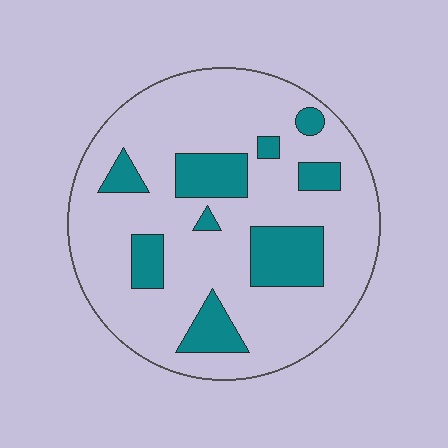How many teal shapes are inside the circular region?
9.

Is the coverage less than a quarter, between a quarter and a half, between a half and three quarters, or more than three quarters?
Less than a quarter.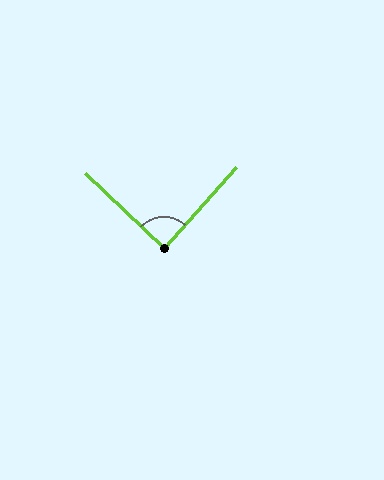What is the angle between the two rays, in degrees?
Approximately 88 degrees.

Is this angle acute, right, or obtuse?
It is approximately a right angle.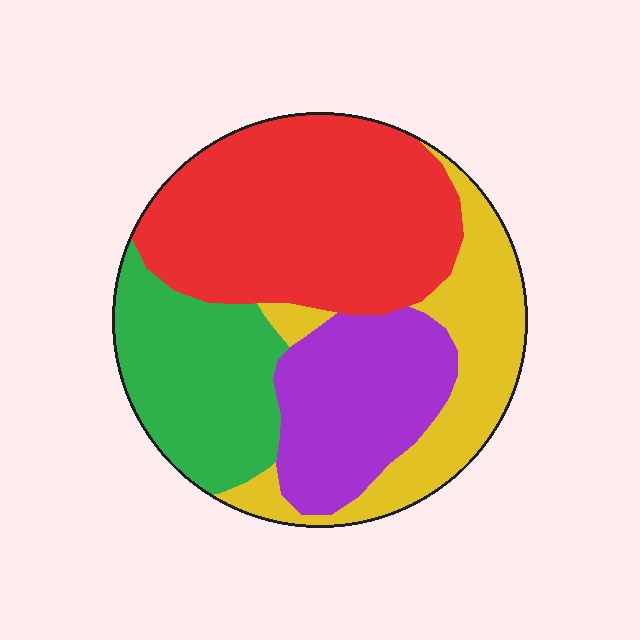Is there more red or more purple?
Red.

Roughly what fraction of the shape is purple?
Purple covers about 20% of the shape.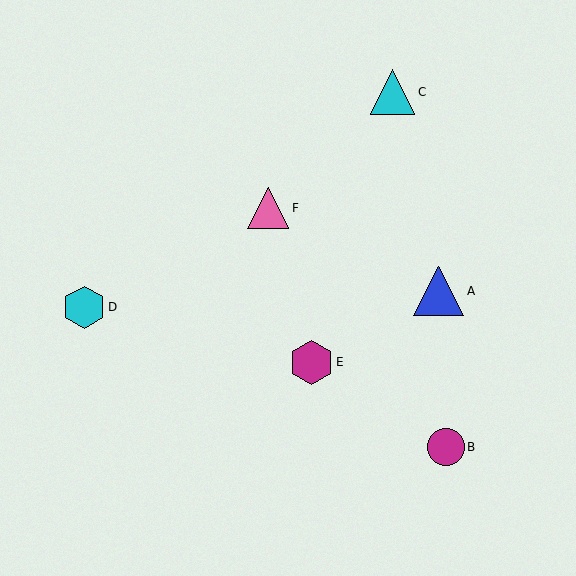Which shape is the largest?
The blue triangle (labeled A) is the largest.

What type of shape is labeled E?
Shape E is a magenta hexagon.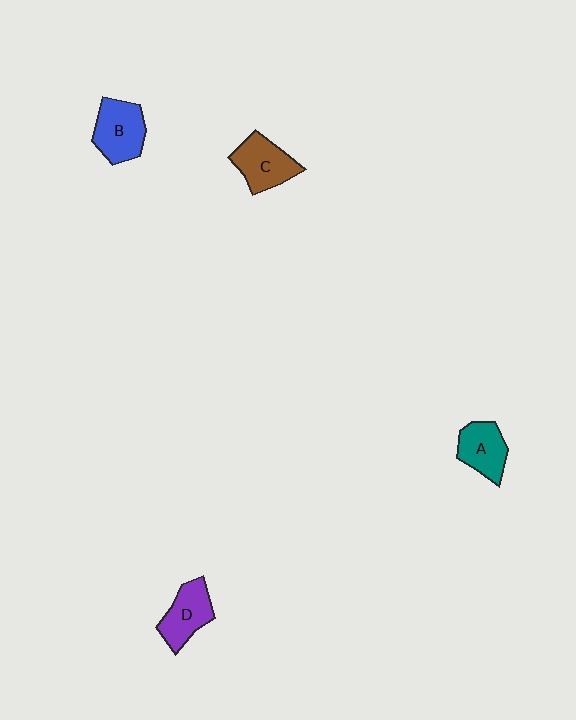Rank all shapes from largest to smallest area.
From largest to smallest: B (blue), C (brown), D (purple), A (teal).